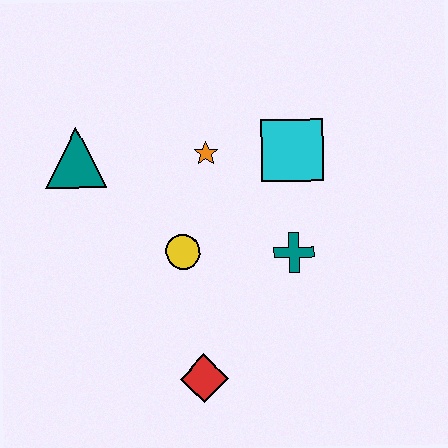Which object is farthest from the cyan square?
The red diamond is farthest from the cyan square.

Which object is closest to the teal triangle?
The orange star is closest to the teal triangle.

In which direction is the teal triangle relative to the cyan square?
The teal triangle is to the left of the cyan square.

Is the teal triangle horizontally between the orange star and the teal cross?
No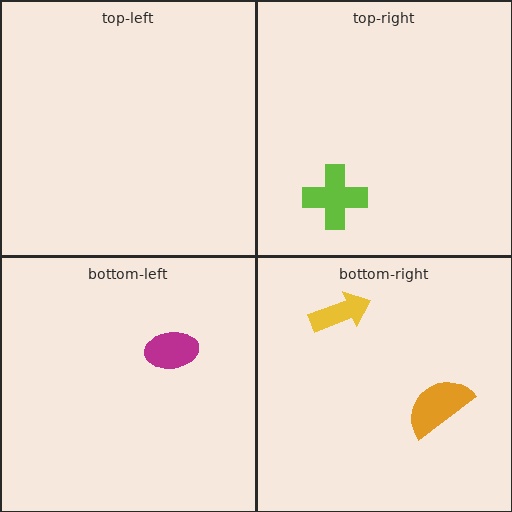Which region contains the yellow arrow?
The bottom-right region.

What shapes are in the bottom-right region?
The yellow arrow, the orange semicircle.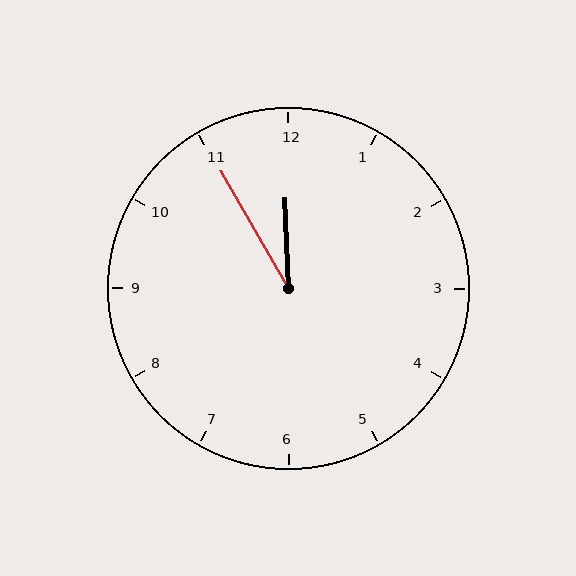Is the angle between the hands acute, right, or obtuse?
It is acute.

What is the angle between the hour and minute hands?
Approximately 28 degrees.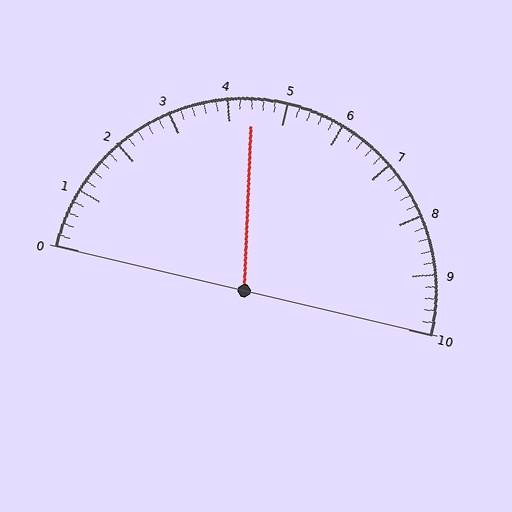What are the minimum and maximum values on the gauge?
The gauge ranges from 0 to 10.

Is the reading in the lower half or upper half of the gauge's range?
The reading is in the lower half of the range (0 to 10).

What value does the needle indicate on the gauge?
The needle indicates approximately 4.4.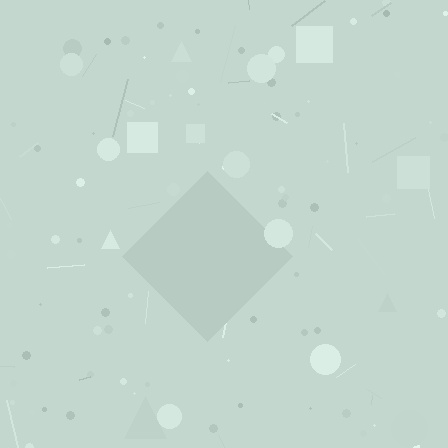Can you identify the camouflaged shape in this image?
The camouflaged shape is a diamond.